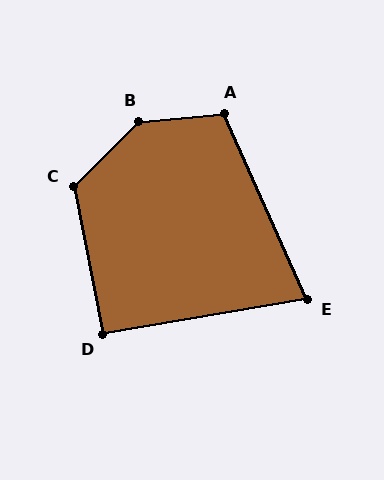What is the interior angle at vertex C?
Approximately 124 degrees (obtuse).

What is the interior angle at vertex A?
Approximately 109 degrees (obtuse).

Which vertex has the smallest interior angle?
E, at approximately 75 degrees.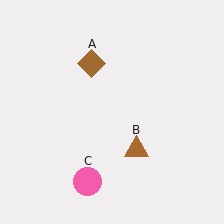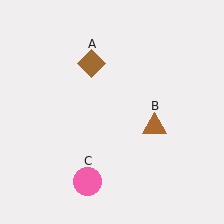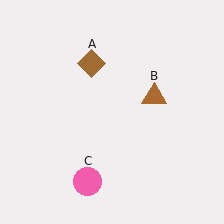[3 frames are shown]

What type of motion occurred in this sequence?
The brown triangle (object B) rotated counterclockwise around the center of the scene.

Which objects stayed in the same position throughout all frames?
Brown diamond (object A) and pink circle (object C) remained stationary.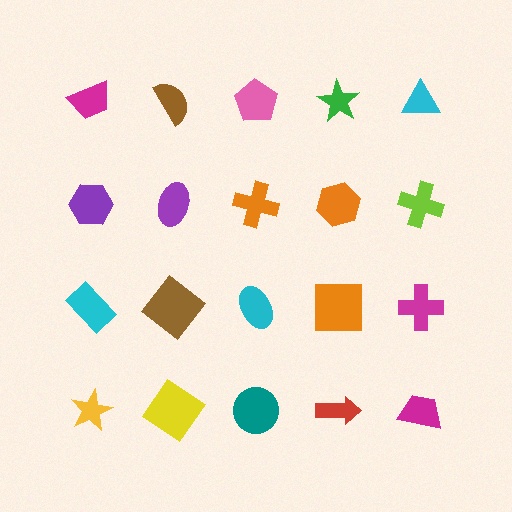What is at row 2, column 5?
A lime cross.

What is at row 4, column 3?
A teal circle.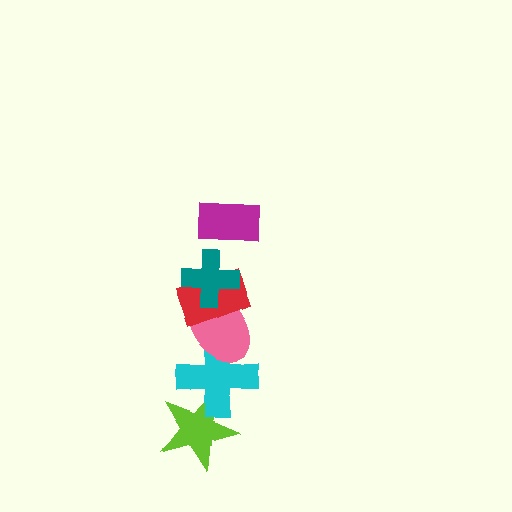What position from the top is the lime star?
The lime star is 6th from the top.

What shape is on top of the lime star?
The cyan cross is on top of the lime star.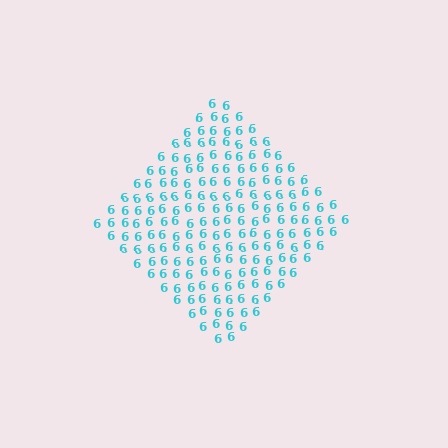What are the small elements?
The small elements are digit 6's.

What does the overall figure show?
The overall figure shows a diamond.